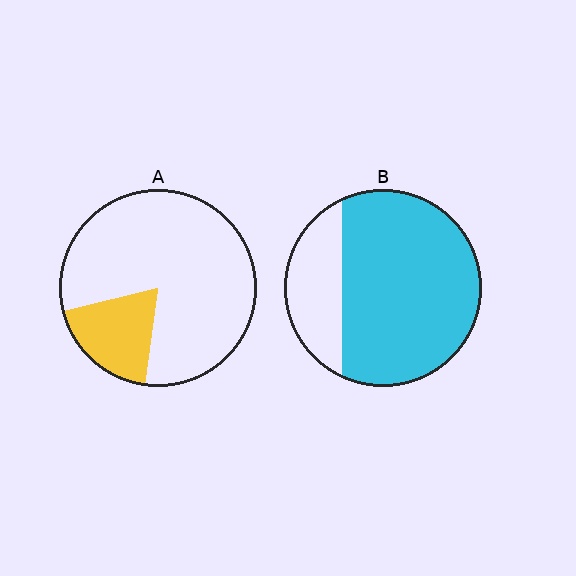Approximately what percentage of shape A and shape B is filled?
A is approximately 20% and B is approximately 75%.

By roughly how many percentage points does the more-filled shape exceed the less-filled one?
By roughly 55 percentage points (B over A).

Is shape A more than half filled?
No.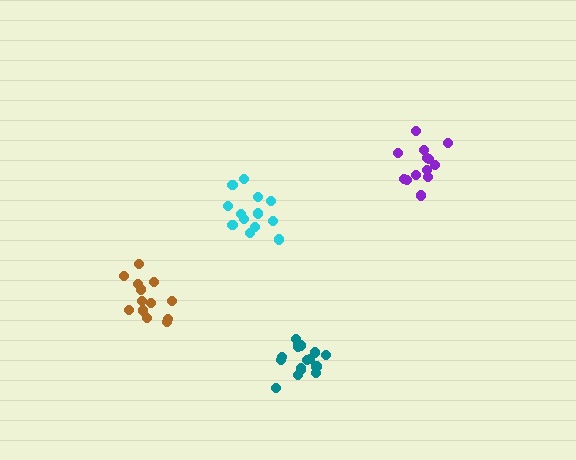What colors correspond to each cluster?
The clusters are colored: purple, cyan, brown, teal.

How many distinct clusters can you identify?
There are 4 distinct clusters.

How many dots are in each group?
Group 1: 13 dots, Group 2: 13 dots, Group 3: 13 dots, Group 4: 16 dots (55 total).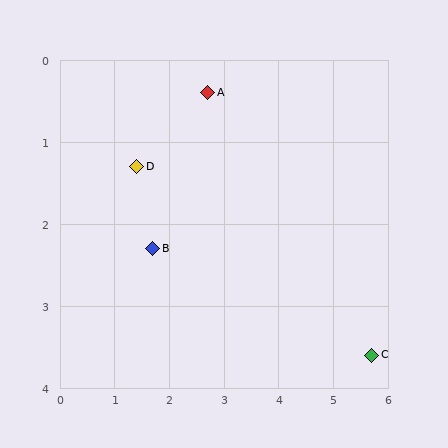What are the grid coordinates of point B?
Point B is at approximately (1.7, 2.3).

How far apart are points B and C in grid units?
Points B and C are about 4.2 grid units apart.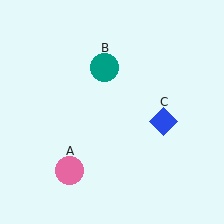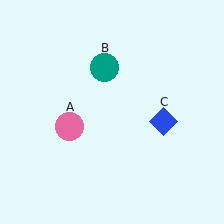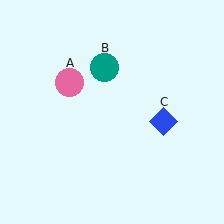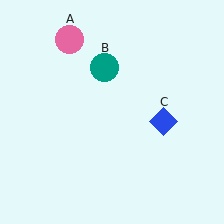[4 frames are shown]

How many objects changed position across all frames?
1 object changed position: pink circle (object A).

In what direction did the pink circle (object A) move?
The pink circle (object A) moved up.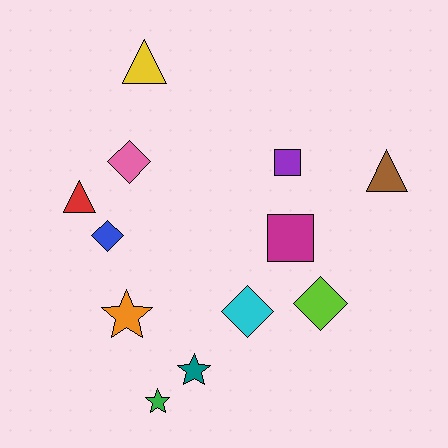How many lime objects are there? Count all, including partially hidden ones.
There is 1 lime object.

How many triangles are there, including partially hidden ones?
There are 3 triangles.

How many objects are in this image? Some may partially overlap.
There are 12 objects.